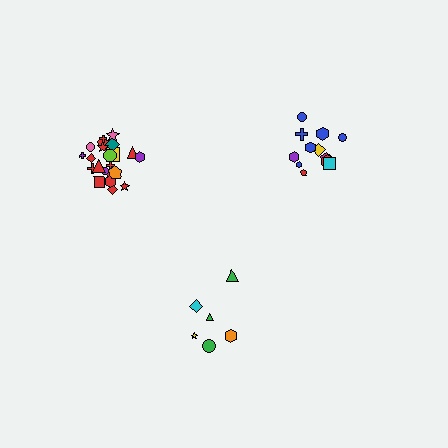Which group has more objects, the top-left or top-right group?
The top-left group.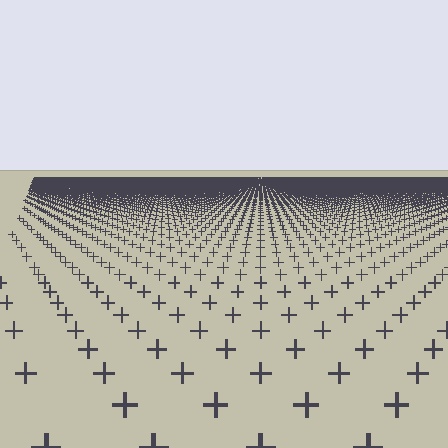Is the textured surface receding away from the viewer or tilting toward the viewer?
The surface is receding away from the viewer. Texture elements get smaller and denser toward the top.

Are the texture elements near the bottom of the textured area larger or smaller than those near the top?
Larger. Near the bottom, elements are closer to the viewer and appear at a bigger on-screen size.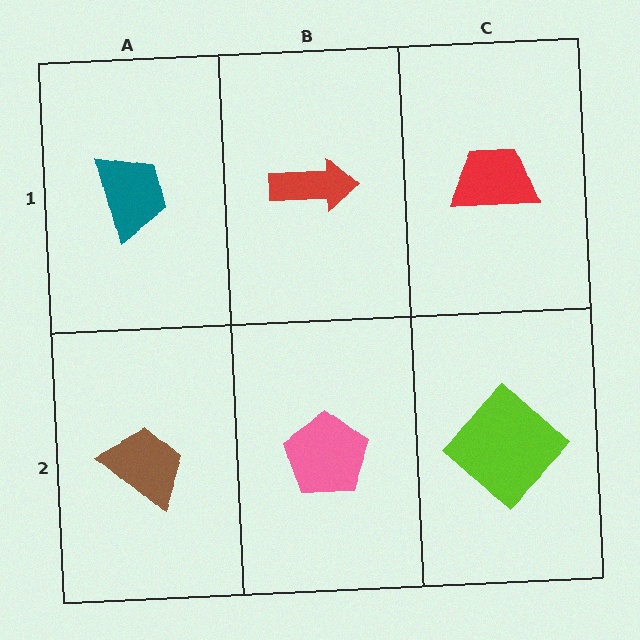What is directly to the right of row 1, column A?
A red arrow.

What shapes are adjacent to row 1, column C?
A lime diamond (row 2, column C), a red arrow (row 1, column B).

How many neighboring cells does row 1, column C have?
2.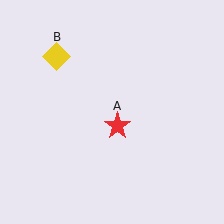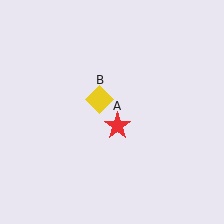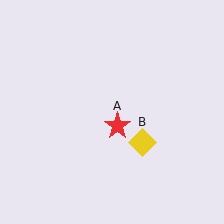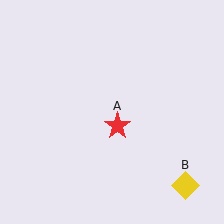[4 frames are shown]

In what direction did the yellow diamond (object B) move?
The yellow diamond (object B) moved down and to the right.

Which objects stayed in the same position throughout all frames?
Red star (object A) remained stationary.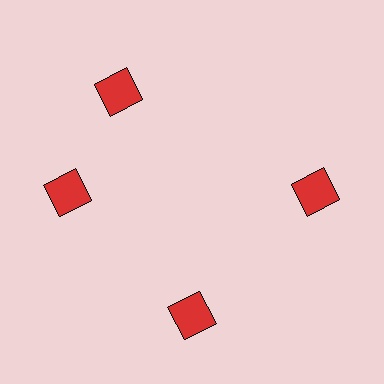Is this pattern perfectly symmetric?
No. The 4 red squares are arranged in a ring, but one element near the 12 o'clock position is rotated out of alignment along the ring, breaking the 4-fold rotational symmetry.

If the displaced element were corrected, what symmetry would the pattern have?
It would have 4-fold rotational symmetry — the pattern would map onto itself every 90 degrees.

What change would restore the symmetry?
The symmetry would be restored by rotating it back into even spacing with its neighbors so that all 4 squares sit at equal angles and equal distance from the center.